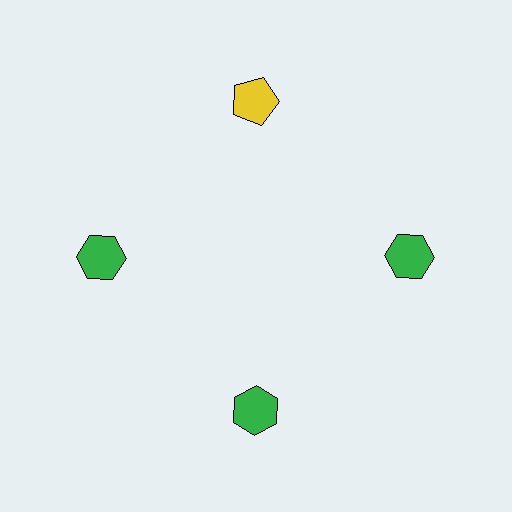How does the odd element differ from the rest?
It differs in both color (yellow instead of green) and shape (pentagon instead of hexagon).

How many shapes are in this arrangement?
There are 4 shapes arranged in a ring pattern.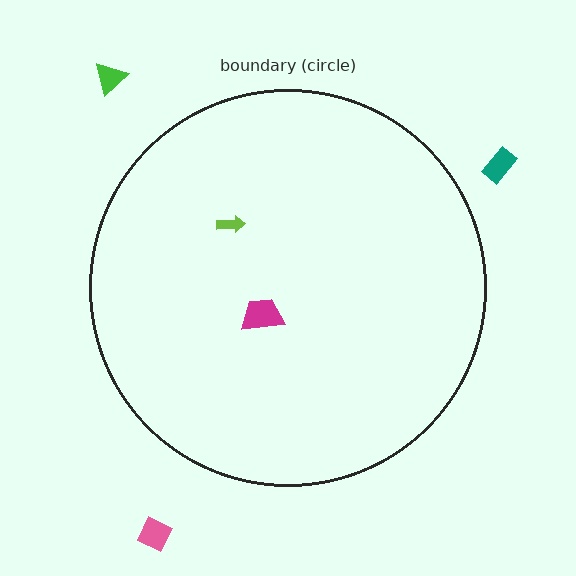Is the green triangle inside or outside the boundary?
Outside.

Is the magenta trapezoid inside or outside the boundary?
Inside.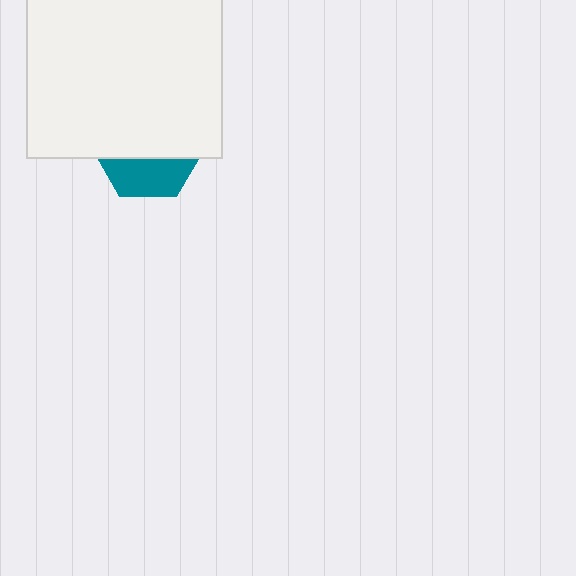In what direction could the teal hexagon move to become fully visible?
The teal hexagon could move down. That would shift it out from behind the white square entirely.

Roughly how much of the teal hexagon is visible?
A small part of it is visible (roughly 35%).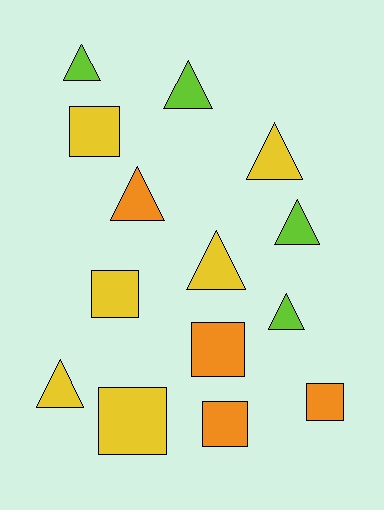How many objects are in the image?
There are 14 objects.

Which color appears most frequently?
Yellow, with 6 objects.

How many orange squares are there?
There are 3 orange squares.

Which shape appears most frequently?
Triangle, with 8 objects.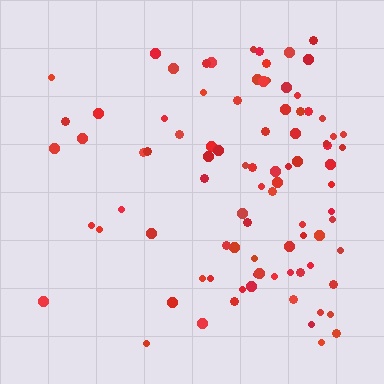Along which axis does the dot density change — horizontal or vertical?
Horizontal.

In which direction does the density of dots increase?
From left to right, with the right side densest.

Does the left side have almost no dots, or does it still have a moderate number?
Still a moderate number, just noticeably fewer than the right.